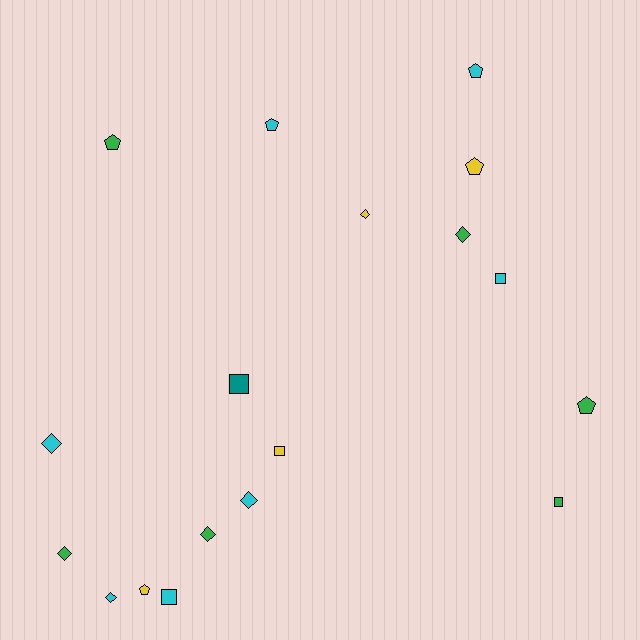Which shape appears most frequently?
Diamond, with 7 objects.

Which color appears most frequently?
Cyan, with 7 objects.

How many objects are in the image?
There are 18 objects.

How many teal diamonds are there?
There are no teal diamonds.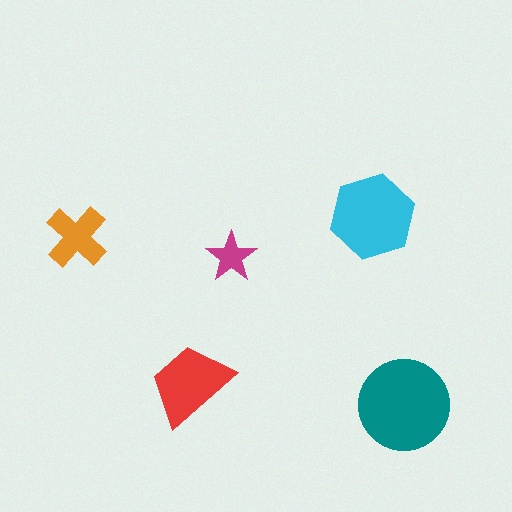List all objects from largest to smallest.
The teal circle, the cyan hexagon, the red trapezoid, the orange cross, the magenta star.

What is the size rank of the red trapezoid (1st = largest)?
3rd.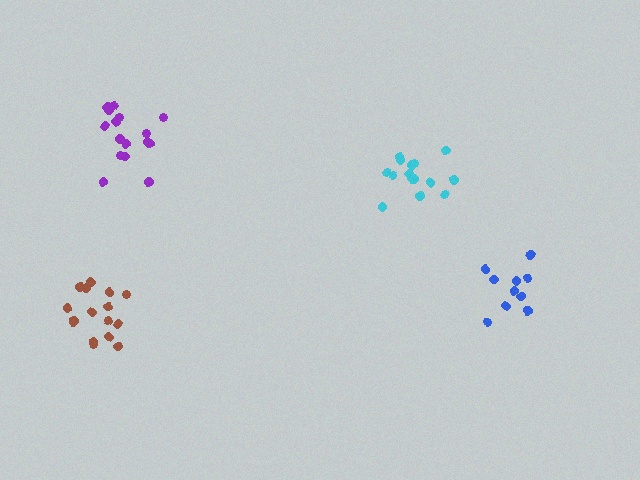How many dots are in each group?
Group 1: 15 dots, Group 2: 16 dots, Group 3: 16 dots, Group 4: 10 dots (57 total).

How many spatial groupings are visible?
There are 4 spatial groupings.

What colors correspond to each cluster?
The clusters are colored: cyan, purple, brown, blue.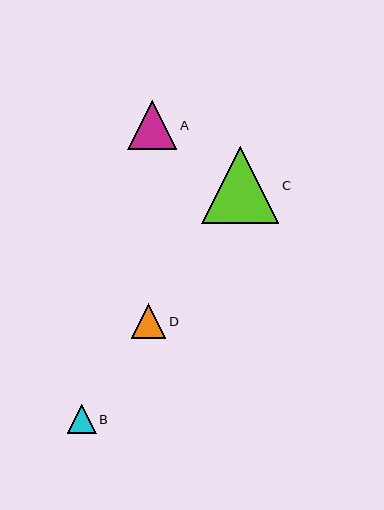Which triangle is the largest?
Triangle C is the largest with a size of approximately 77 pixels.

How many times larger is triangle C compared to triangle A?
Triangle C is approximately 1.6 times the size of triangle A.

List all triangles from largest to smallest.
From largest to smallest: C, A, D, B.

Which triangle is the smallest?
Triangle B is the smallest with a size of approximately 29 pixels.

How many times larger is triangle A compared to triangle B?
Triangle A is approximately 1.7 times the size of triangle B.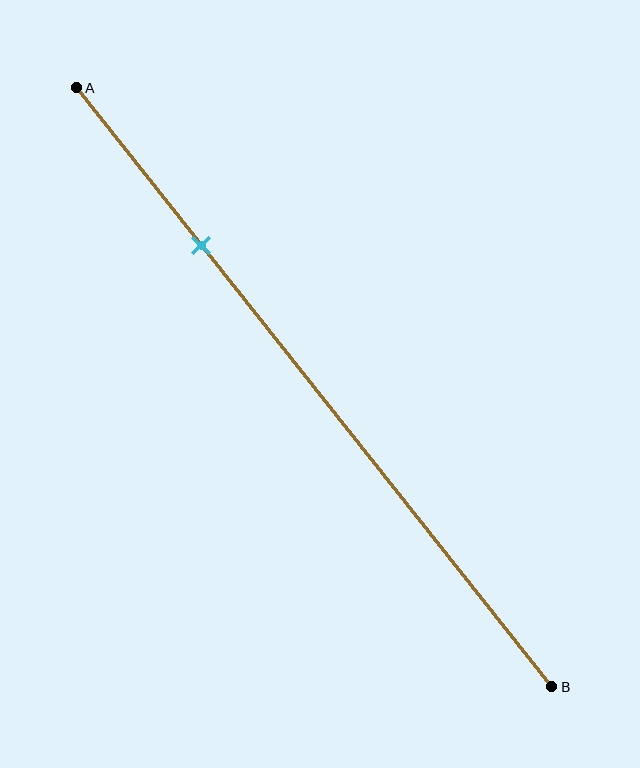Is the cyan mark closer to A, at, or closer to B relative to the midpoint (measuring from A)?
The cyan mark is closer to point A than the midpoint of segment AB.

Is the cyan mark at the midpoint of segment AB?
No, the mark is at about 25% from A, not at the 50% midpoint.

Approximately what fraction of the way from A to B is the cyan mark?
The cyan mark is approximately 25% of the way from A to B.